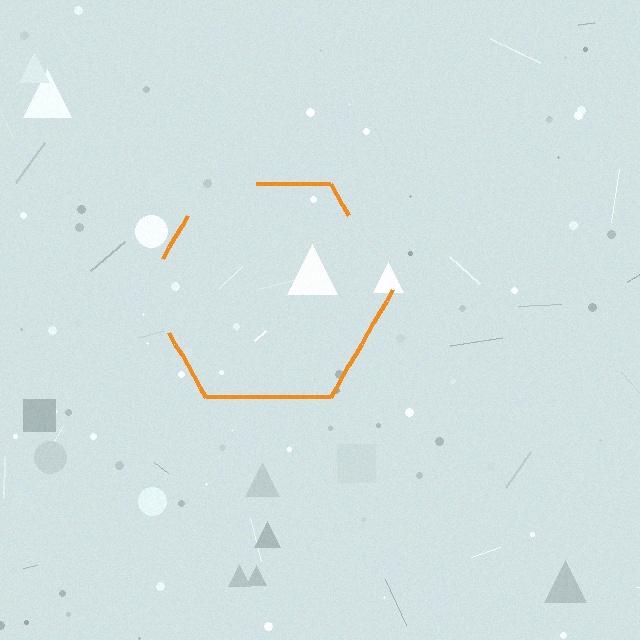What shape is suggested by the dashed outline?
The dashed outline suggests a hexagon.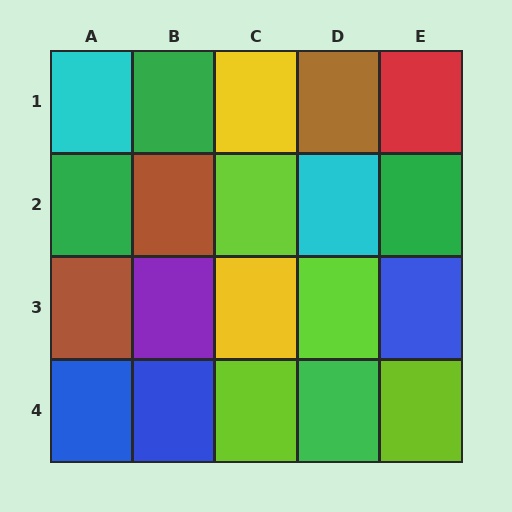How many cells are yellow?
2 cells are yellow.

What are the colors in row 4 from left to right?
Blue, blue, lime, green, lime.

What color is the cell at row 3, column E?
Blue.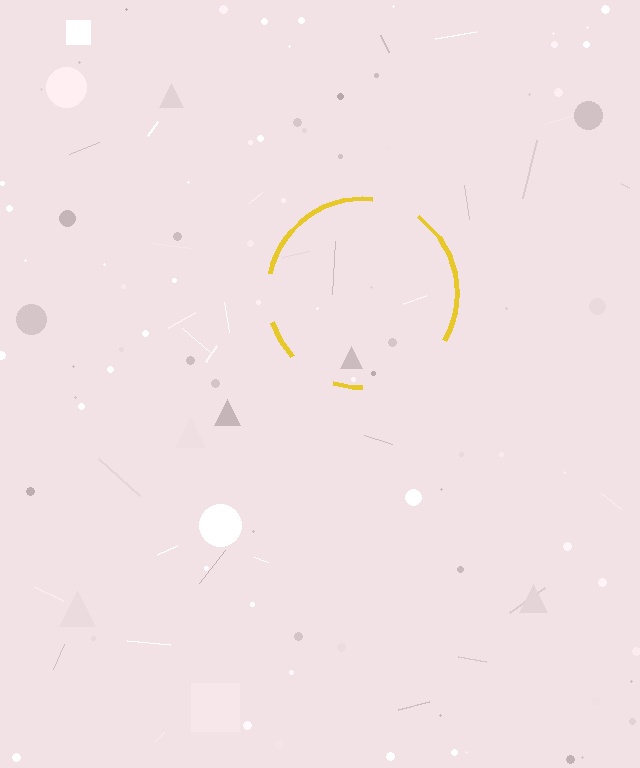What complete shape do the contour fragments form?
The contour fragments form a circle.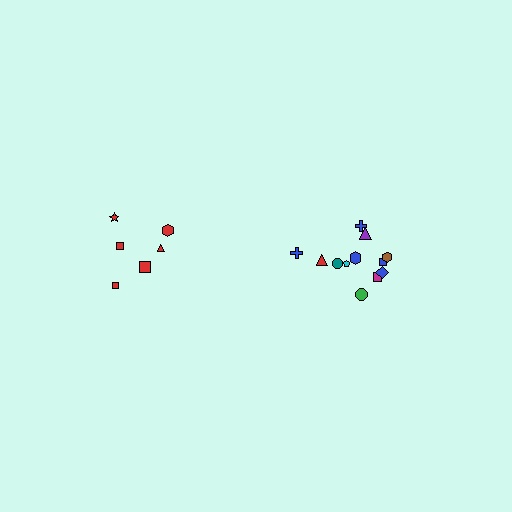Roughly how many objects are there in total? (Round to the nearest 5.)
Roughly 20 objects in total.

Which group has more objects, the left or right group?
The right group.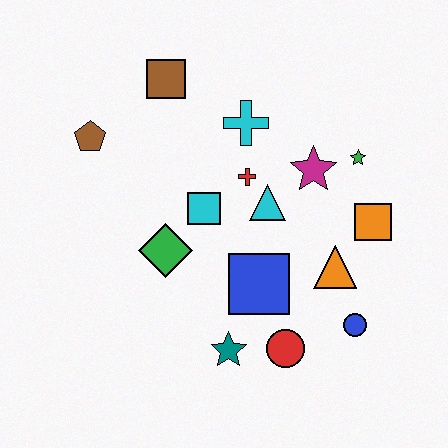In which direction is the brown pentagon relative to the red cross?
The brown pentagon is to the left of the red cross.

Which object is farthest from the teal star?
The brown square is farthest from the teal star.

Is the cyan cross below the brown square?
Yes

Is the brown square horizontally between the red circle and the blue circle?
No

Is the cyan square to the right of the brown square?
Yes